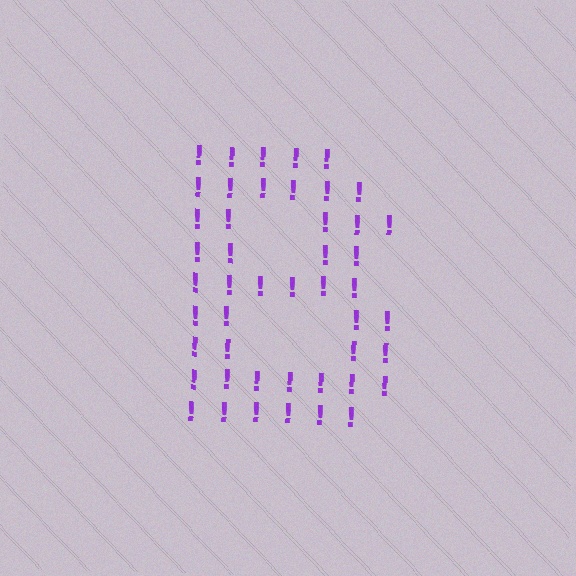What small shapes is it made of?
It is made of small exclamation marks.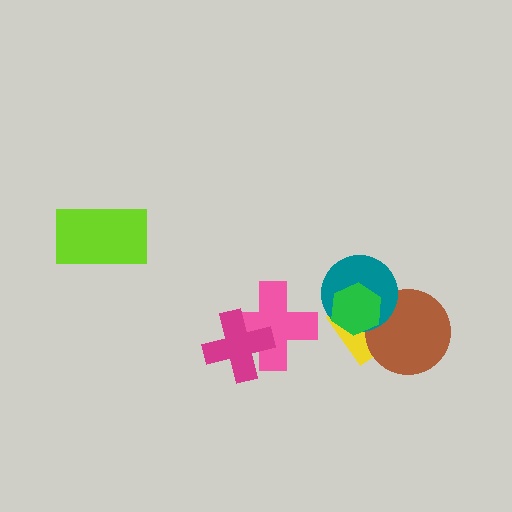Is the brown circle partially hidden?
Yes, it is partially covered by another shape.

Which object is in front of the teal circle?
The green hexagon is in front of the teal circle.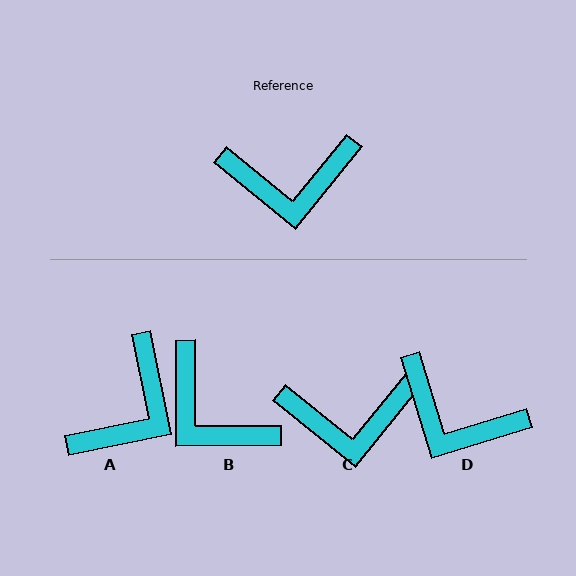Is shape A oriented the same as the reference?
No, it is off by about 50 degrees.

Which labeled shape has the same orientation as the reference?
C.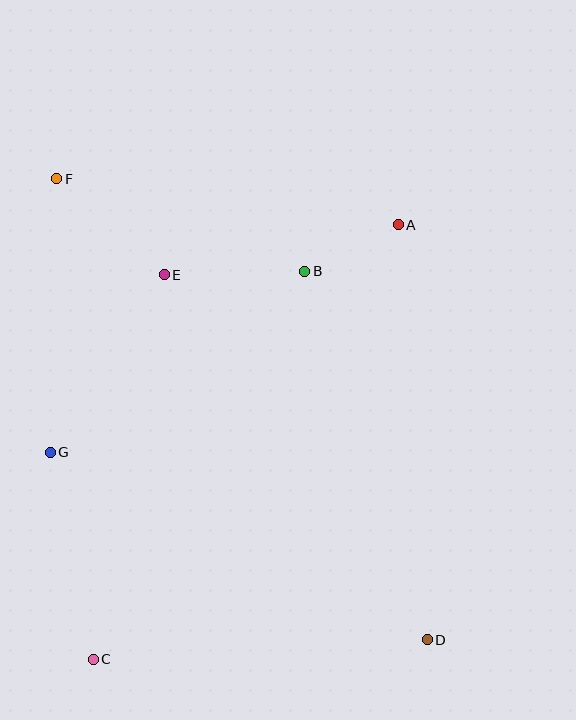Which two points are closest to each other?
Points A and B are closest to each other.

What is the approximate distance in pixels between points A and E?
The distance between A and E is approximately 239 pixels.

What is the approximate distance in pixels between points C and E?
The distance between C and E is approximately 391 pixels.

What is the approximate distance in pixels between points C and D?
The distance between C and D is approximately 335 pixels.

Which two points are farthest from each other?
Points D and F are farthest from each other.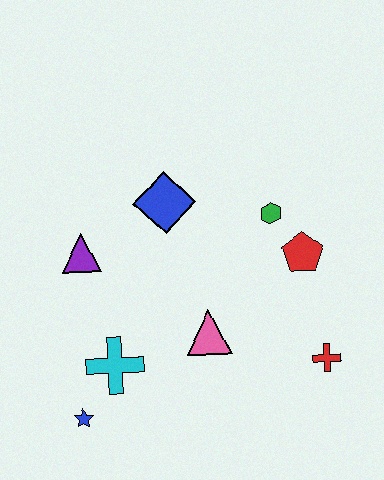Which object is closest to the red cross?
The red pentagon is closest to the red cross.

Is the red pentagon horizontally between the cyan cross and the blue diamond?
No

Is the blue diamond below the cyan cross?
No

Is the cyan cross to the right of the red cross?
No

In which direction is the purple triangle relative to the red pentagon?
The purple triangle is to the left of the red pentagon.